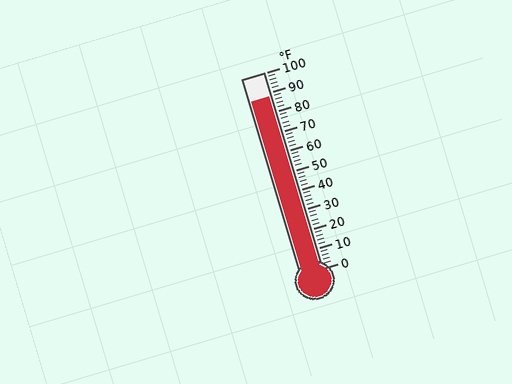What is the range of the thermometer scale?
The thermometer scale ranges from 0°F to 100°F.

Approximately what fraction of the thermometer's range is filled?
The thermometer is filled to approximately 90% of its range.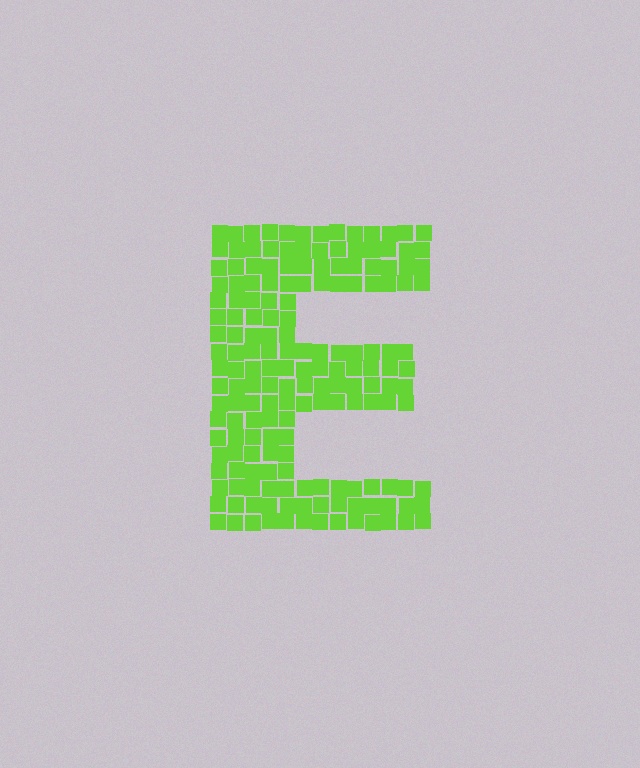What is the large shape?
The large shape is the letter E.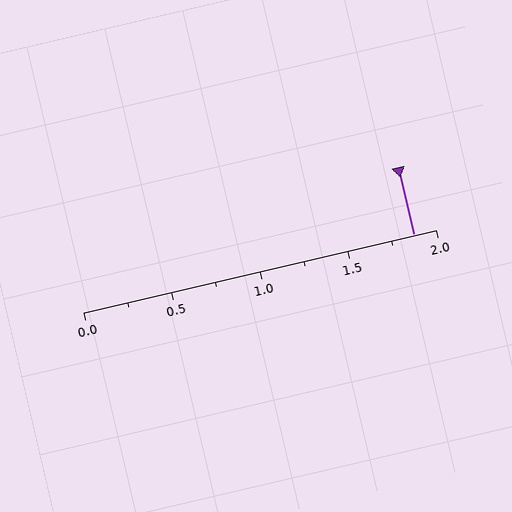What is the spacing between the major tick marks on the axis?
The major ticks are spaced 0.5 apart.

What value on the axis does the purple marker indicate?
The marker indicates approximately 1.88.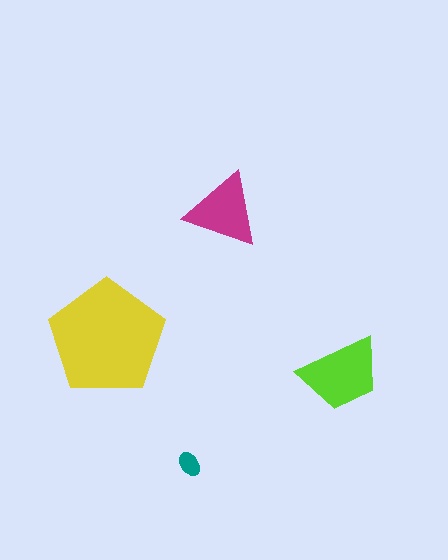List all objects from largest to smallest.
The yellow pentagon, the lime trapezoid, the magenta triangle, the teal ellipse.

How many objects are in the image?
There are 4 objects in the image.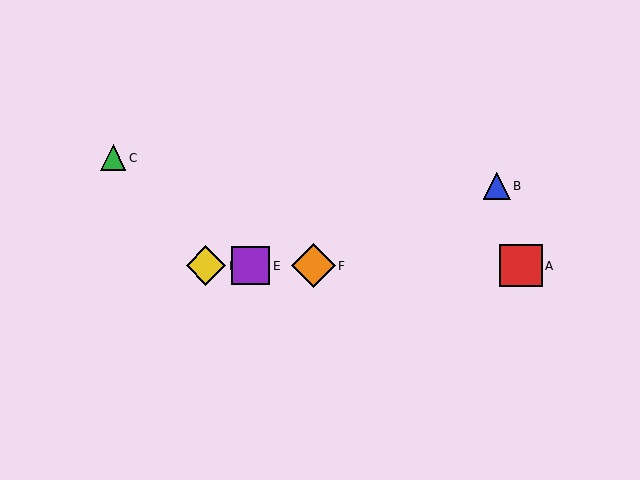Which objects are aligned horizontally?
Objects A, D, E, F are aligned horizontally.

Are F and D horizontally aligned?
Yes, both are at y≈266.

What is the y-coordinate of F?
Object F is at y≈266.